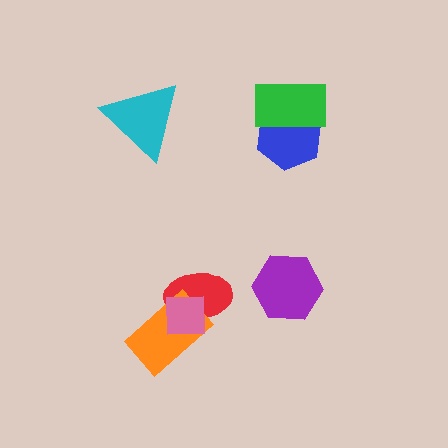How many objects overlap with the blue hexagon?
1 object overlaps with the blue hexagon.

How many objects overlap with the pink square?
2 objects overlap with the pink square.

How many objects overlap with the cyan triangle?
0 objects overlap with the cyan triangle.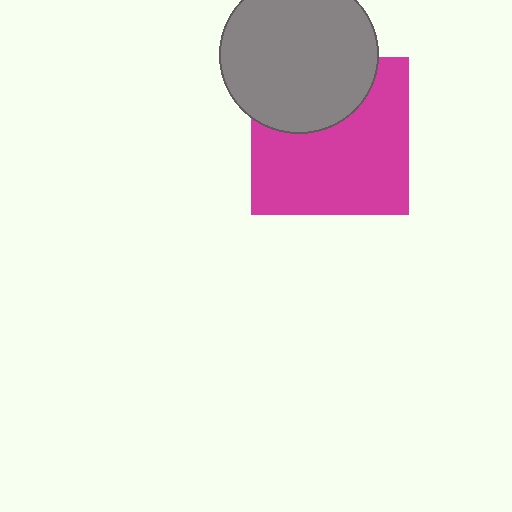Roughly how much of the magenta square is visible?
Most of it is visible (roughly 67%).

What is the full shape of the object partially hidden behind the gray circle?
The partially hidden object is a magenta square.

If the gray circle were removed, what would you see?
You would see the complete magenta square.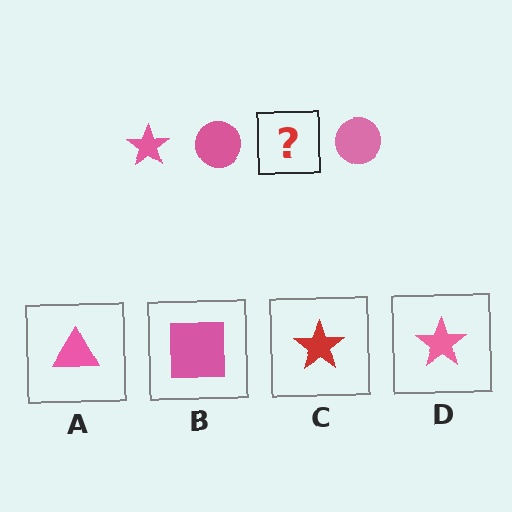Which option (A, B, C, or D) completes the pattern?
D.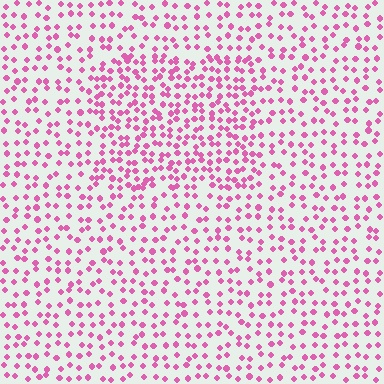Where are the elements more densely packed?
The elements are more densely packed inside the rectangle boundary.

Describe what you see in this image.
The image contains small pink elements arranged at two different densities. A rectangle-shaped region is visible where the elements are more densely packed than the surrounding area.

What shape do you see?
I see a rectangle.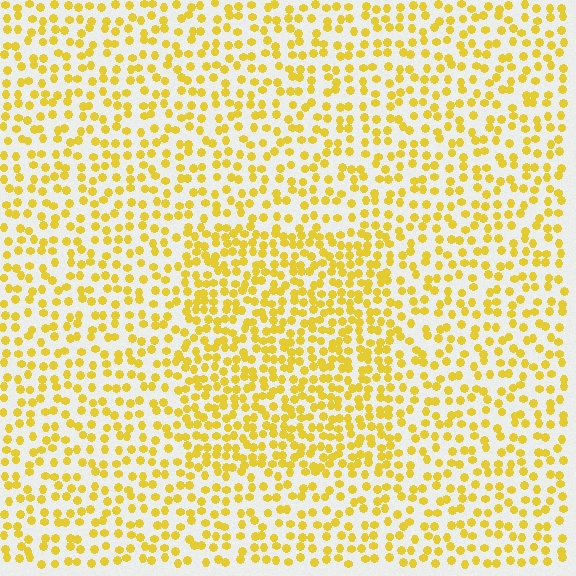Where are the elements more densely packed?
The elements are more densely packed inside the rectangle boundary.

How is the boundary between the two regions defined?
The boundary is defined by a change in element density (approximately 1.7x ratio). All elements are the same color, size, and shape.